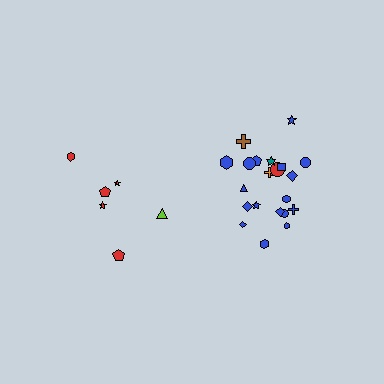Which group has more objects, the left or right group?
The right group.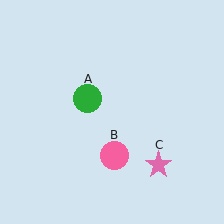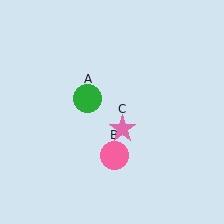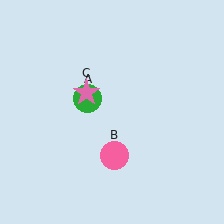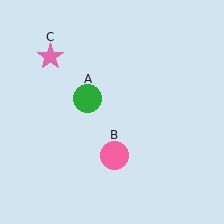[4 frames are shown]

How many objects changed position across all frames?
1 object changed position: pink star (object C).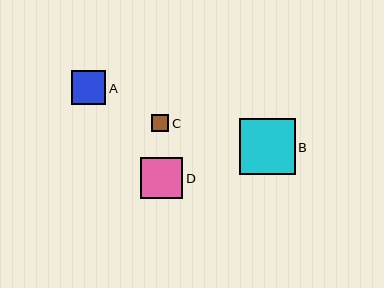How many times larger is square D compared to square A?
Square D is approximately 1.2 times the size of square A.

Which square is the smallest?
Square C is the smallest with a size of approximately 17 pixels.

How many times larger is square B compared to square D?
Square B is approximately 1.3 times the size of square D.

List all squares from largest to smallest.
From largest to smallest: B, D, A, C.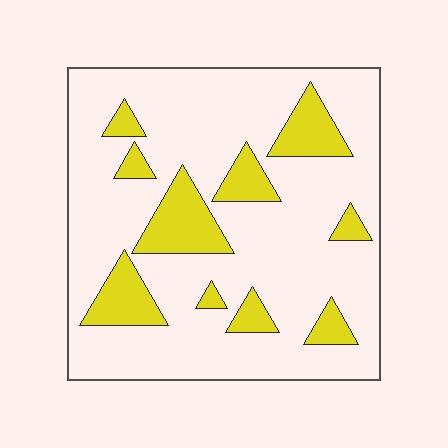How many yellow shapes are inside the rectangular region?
10.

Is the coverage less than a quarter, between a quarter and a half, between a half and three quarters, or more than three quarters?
Less than a quarter.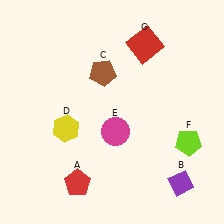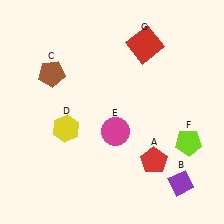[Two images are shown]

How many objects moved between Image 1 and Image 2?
2 objects moved between the two images.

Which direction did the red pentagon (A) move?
The red pentagon (A) moved right.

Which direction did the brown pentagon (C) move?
The brown pentagon (C) moved left.